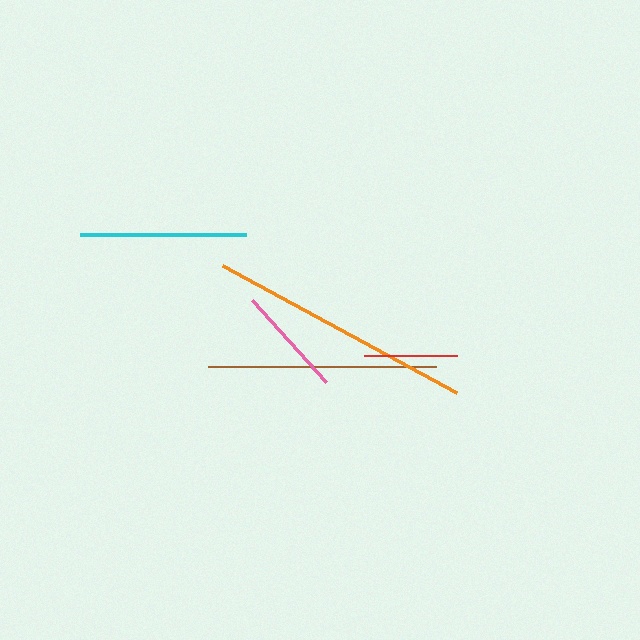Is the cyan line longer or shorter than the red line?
The cyan line is longer than the red line.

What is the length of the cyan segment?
The cyan segment is approximately 166 pixels long.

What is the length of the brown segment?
The brown segment is approximately 228 pixels long.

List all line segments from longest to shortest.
From longest to shortest: orange, brown, cyan, pink, red.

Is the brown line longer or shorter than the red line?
The brown line is longer than the red line.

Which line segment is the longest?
The orange line is the longest at approximately 266 pixels.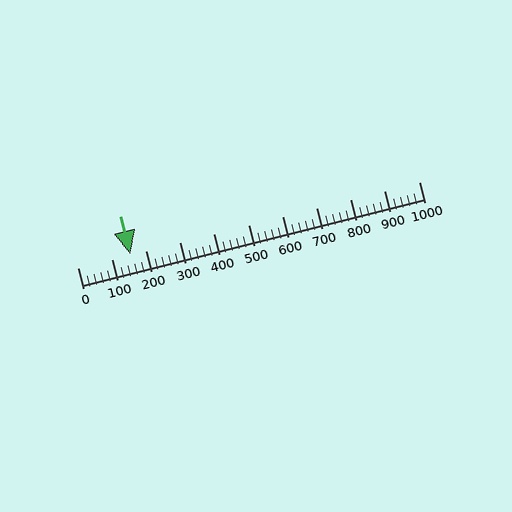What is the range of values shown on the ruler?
The ruler shows values from 0 to 1000.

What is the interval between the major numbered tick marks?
The major tick marks are spaced 100 units apart.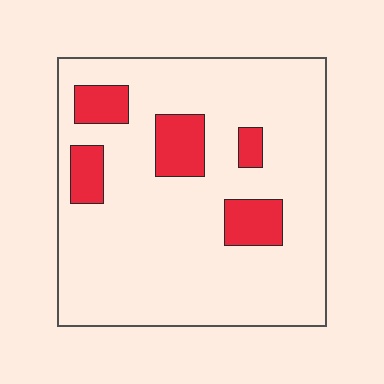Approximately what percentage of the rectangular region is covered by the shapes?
Approximately 15%.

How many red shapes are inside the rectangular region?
5.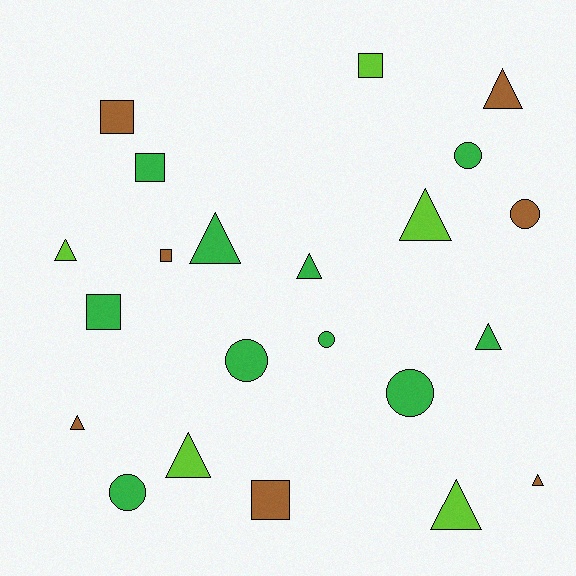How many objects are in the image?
There are 22 objects.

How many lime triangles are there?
There are 4 lime triangles.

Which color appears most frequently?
Green, with 10 objects.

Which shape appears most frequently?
Triangle, with 10 objects.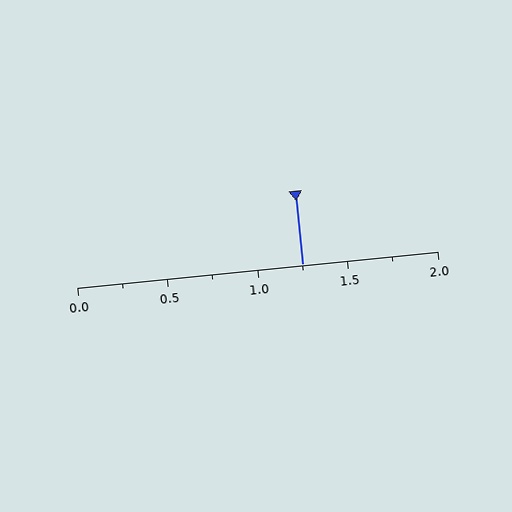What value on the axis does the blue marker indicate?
The marker indicates approximately 1.25.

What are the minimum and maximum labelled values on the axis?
The axis runs from 0.0 to 2.0.